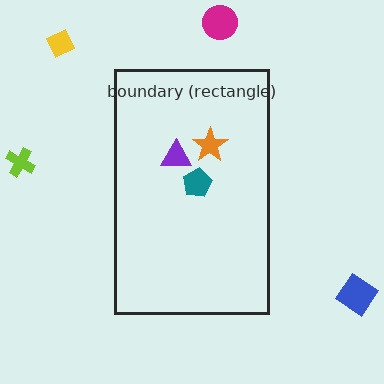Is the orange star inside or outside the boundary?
Inside.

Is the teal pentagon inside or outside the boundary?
Inside.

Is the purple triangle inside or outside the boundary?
Inside.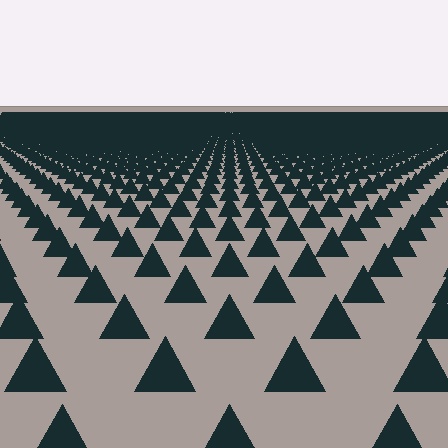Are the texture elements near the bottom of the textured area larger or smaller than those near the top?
Larger. Near the bottom, elements are closer to the viewer and appear at a bigger on-screen size.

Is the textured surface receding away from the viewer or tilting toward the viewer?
The surface is receding away from the viewer. Texture elements get smaller and denser toward the top.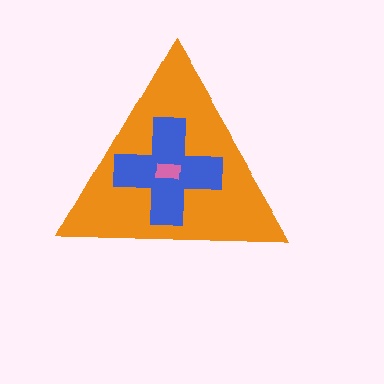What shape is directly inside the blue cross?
The pink rectangle.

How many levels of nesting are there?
3.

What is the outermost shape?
The orange triangle.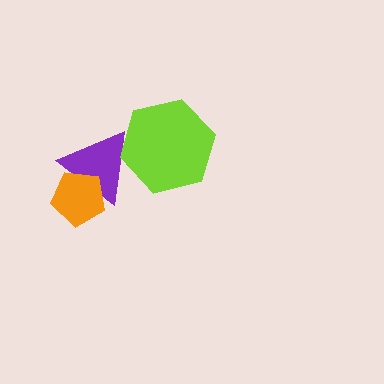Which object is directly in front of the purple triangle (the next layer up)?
The lime hexagon is directly in front of the purple triangle.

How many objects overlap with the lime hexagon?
1 object overlaps with the lime hexagon.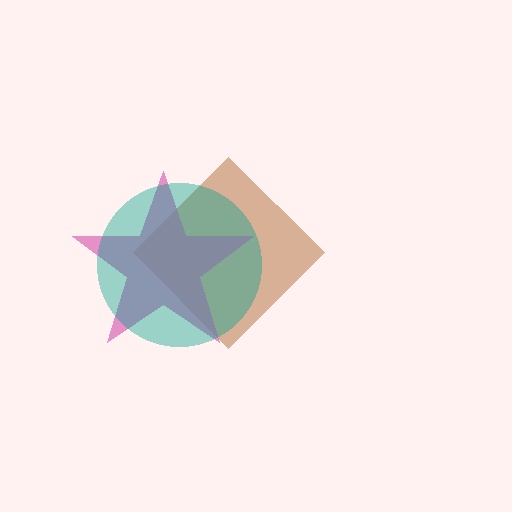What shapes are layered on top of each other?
The layered shapes are: a brown diamond, a pink star, a teal circle.